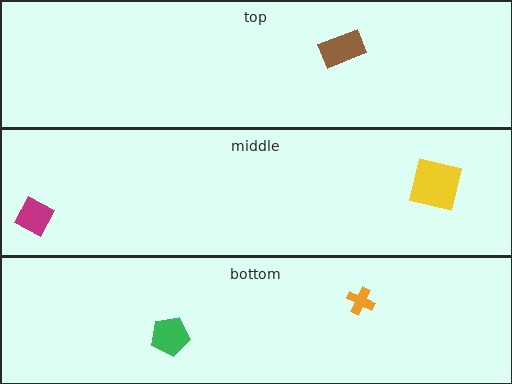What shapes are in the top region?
The brown rectangle.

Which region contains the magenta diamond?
The middle region.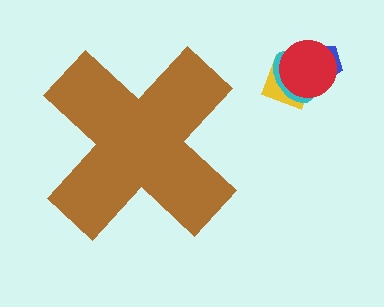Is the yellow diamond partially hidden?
No, the yellow diamond is fully visible.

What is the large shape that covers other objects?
A brown cross.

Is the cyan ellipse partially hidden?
No, the cyan ellipse is fully visible.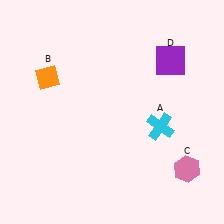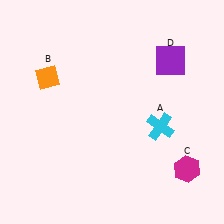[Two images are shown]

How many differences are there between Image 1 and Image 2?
There is 1 difference between the two images.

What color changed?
The hexagon (C) changed from pink in Image 1 to magenta in Image 2.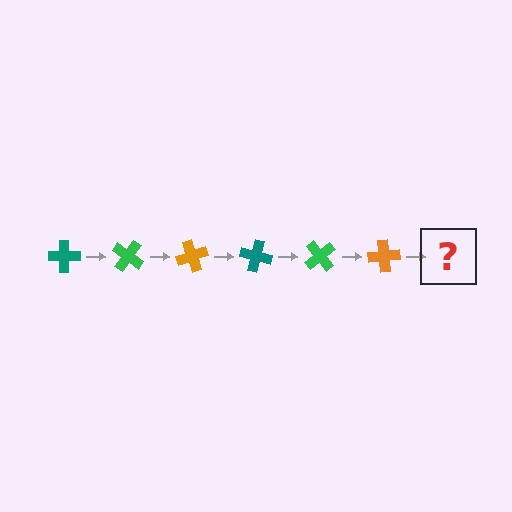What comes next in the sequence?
The next element should be a teal cross, rotated 210 degrees from the start.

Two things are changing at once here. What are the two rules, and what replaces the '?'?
The two rules are that it rotates 35 degrees each step and the color cycles through teal, green, and orange. The '?' should be a teal cross, rotated 210 degrees from the start.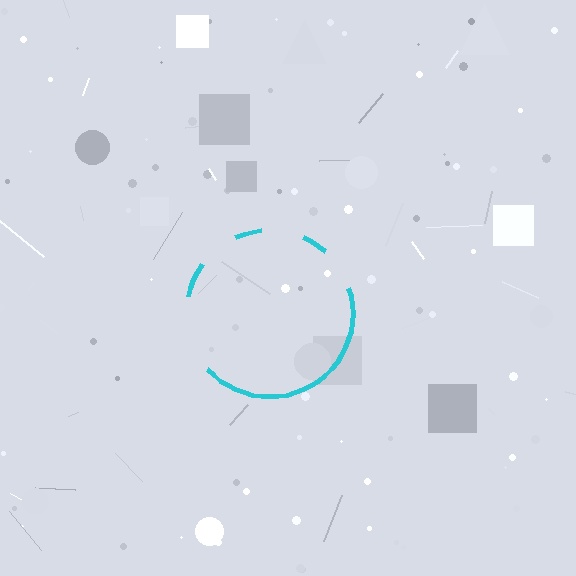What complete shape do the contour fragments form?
The contour fragments form a circle.